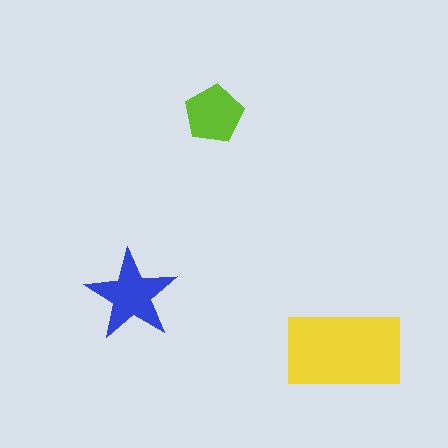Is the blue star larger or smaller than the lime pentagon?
Larger.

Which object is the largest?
The yellow rectangle.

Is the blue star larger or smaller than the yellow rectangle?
Smaller.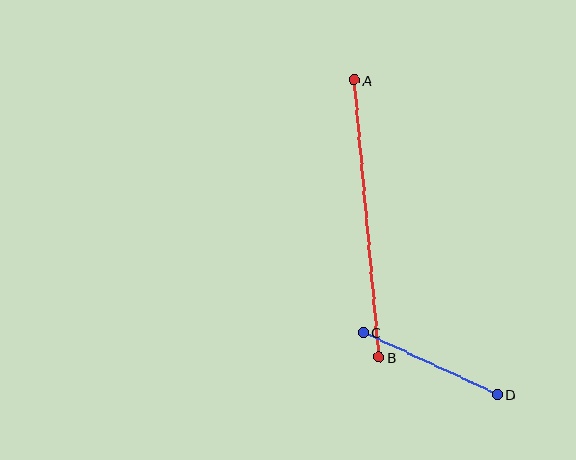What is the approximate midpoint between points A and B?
The midpoint is at approximately (367, 219) pixels.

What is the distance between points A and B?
The distance is approximately 278 pixels.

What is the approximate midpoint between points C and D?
The midpoint is at approximately (430, 363) pixels.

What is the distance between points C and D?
The distance is approximately 147 pixels.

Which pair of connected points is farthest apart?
Points A and B are farthest apart.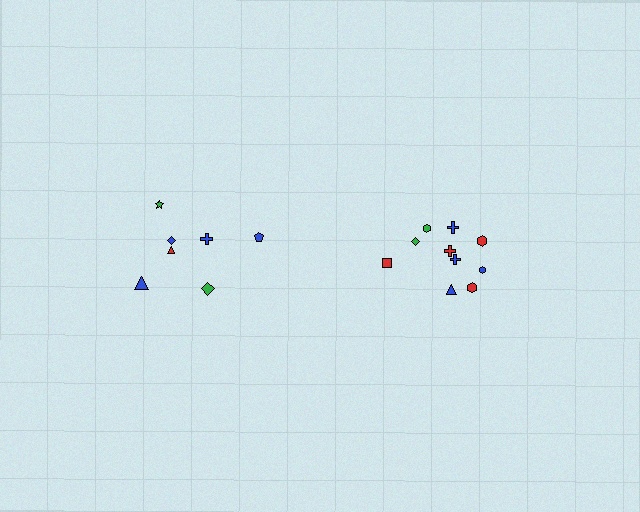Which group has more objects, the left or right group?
The right group.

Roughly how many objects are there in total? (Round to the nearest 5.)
Roughly 15 objects in total.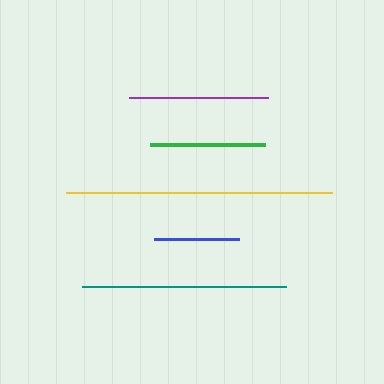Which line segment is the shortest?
The blue line is the shortest at approximately 85 pixels.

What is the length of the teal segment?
The teal segment is approximately 204 pixels long.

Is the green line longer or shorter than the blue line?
The green line is longer than the blue line.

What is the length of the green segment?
The green segment is approximately 115 pixels long.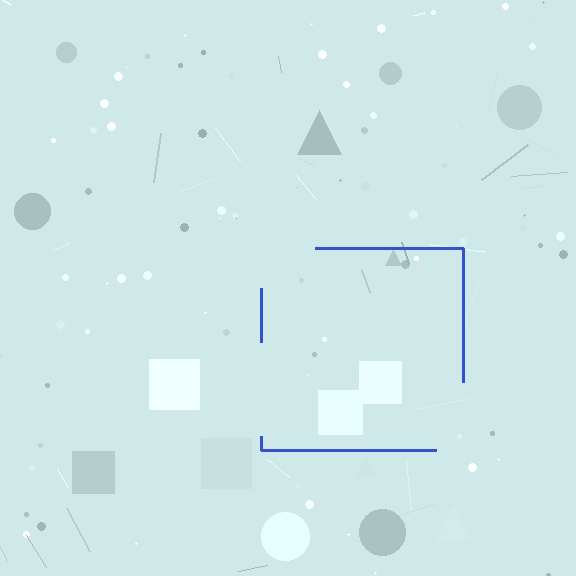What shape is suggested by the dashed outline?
The dashed outline suggests a square.